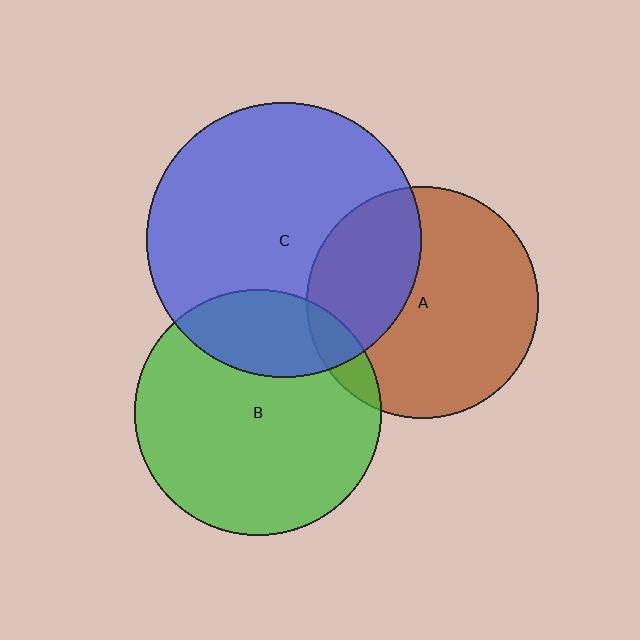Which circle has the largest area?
Circle C (blue).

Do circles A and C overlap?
Yes.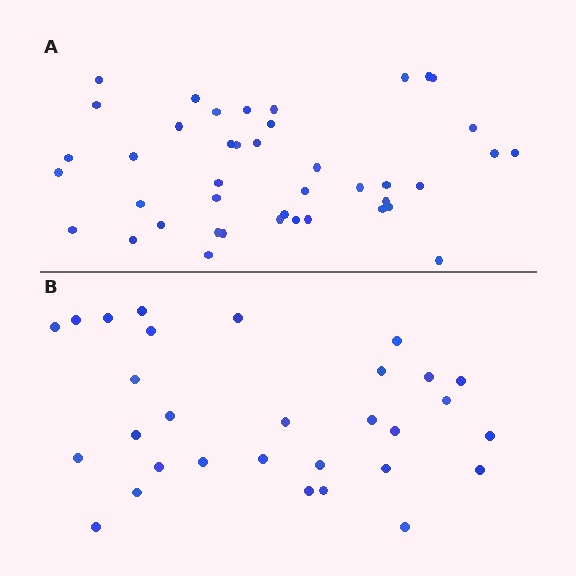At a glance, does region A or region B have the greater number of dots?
Region A (the top region) has more dots.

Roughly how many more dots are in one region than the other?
Region A has roughly 12 or so more dots than region B.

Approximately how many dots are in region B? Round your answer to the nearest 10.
About 30 dots.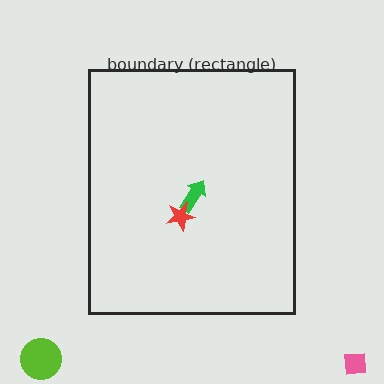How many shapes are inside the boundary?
2 inside, 2 outside.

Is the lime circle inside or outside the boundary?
Outside.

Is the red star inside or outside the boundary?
Inside.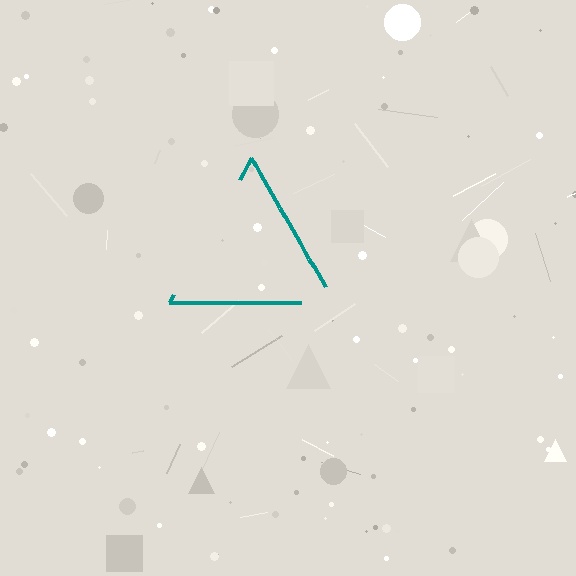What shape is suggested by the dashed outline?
The dashed outline suggests a triangle.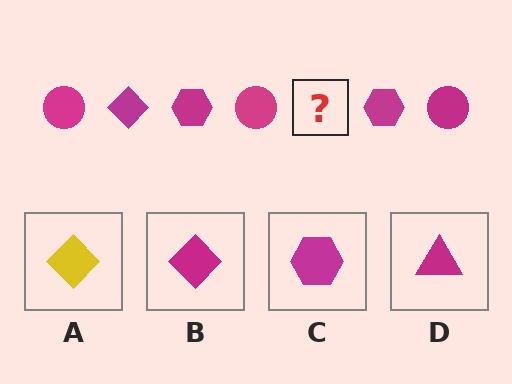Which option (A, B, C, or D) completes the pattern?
B.